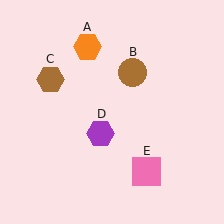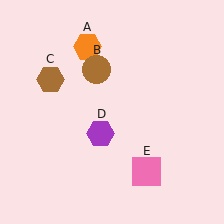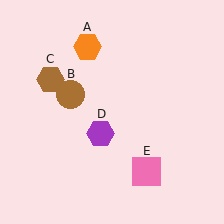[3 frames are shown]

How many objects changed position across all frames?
1 object changed position: brown circle (object B).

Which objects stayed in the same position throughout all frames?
Orange hexagon (object A) and brown hexagon (object C) and purple hexagon (object D) and pink square (object E) remained stationary.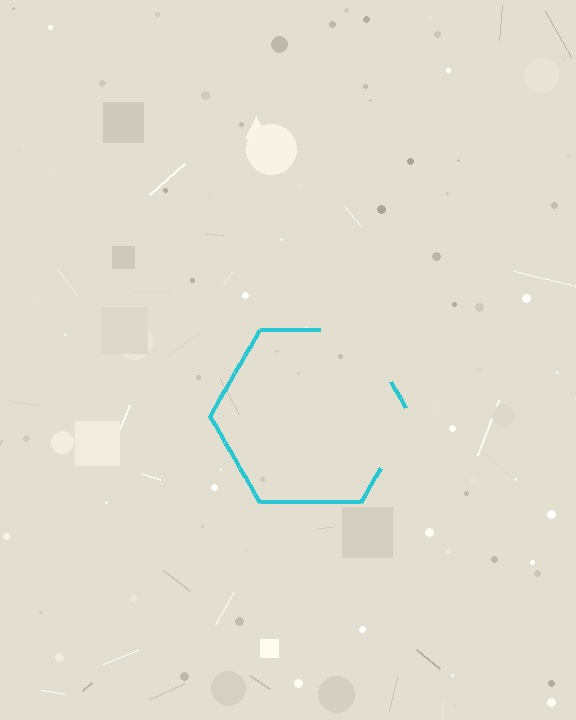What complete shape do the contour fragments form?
The contour fragments form a hexagon.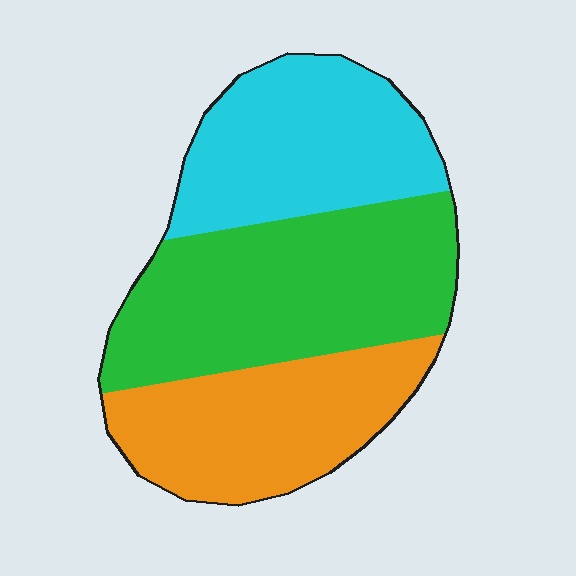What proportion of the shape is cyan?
Cyan takes up about one third (1/3) of the shape.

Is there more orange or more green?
Green.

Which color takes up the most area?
Green, at roughly 40%.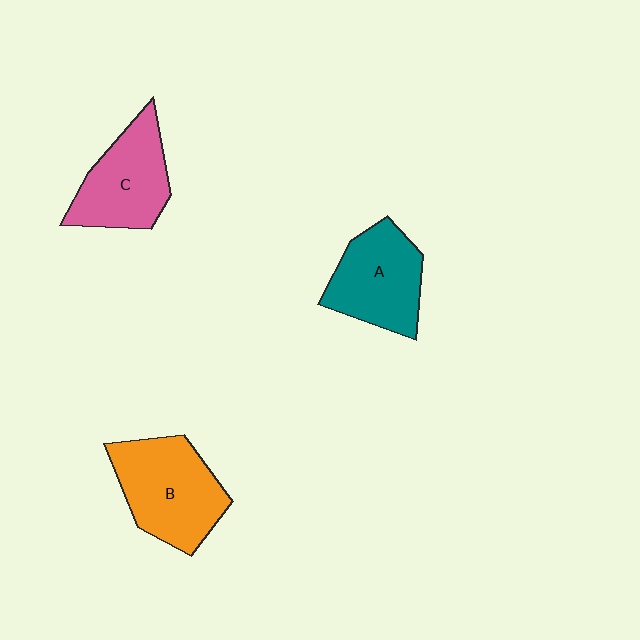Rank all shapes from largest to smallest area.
From largest to smallest: B (orange), A (teal), C (pink).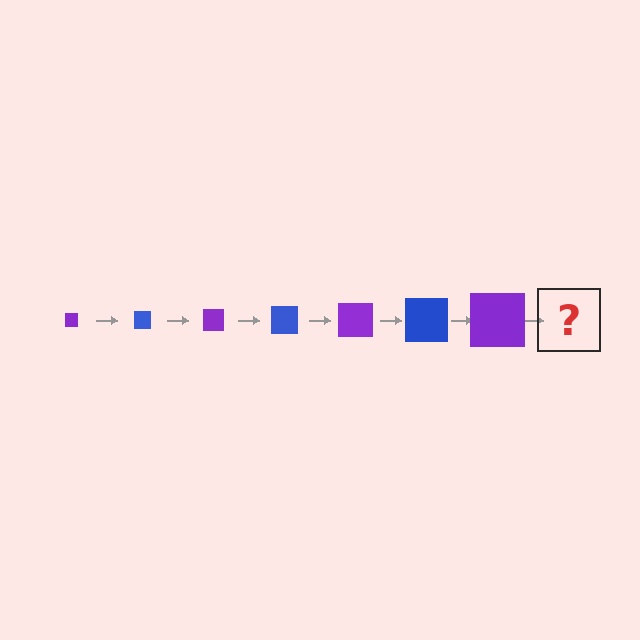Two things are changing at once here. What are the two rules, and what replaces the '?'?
The two rules are that the square grows larger each step and the color cycles through purple and blue. The '?' should be a blue square, larger than the previous one.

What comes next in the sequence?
The next element should be a blue square, larger than the previous one.